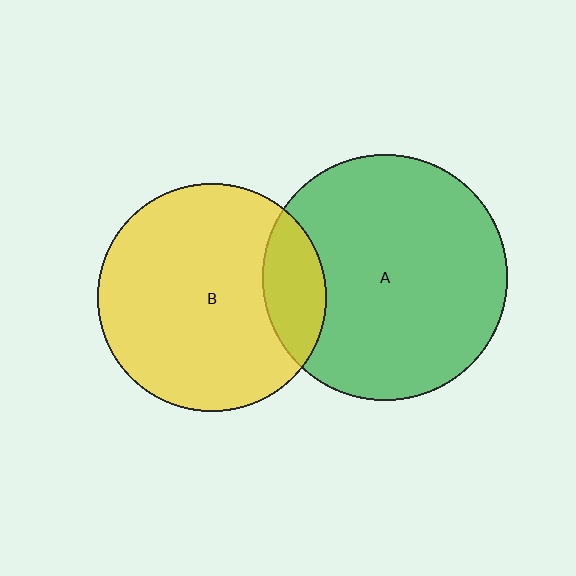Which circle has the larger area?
Circle A (green).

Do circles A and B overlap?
Yes.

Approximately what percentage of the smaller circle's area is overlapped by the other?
Approximately 15%.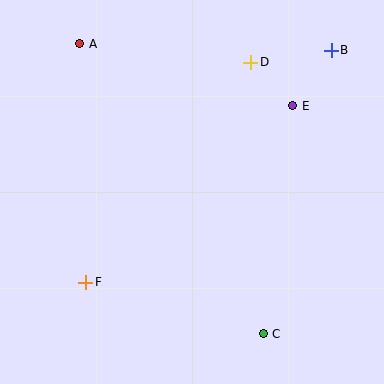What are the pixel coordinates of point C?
Point C is at (263, 334).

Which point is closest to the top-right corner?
Point B is closest to the top-right corner.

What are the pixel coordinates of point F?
Point F is at (86, 282).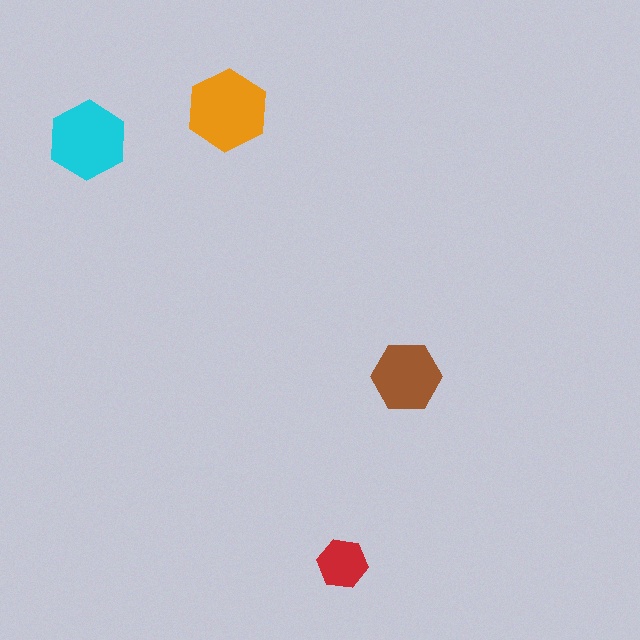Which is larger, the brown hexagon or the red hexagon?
The brown one.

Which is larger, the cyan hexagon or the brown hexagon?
The cyan one.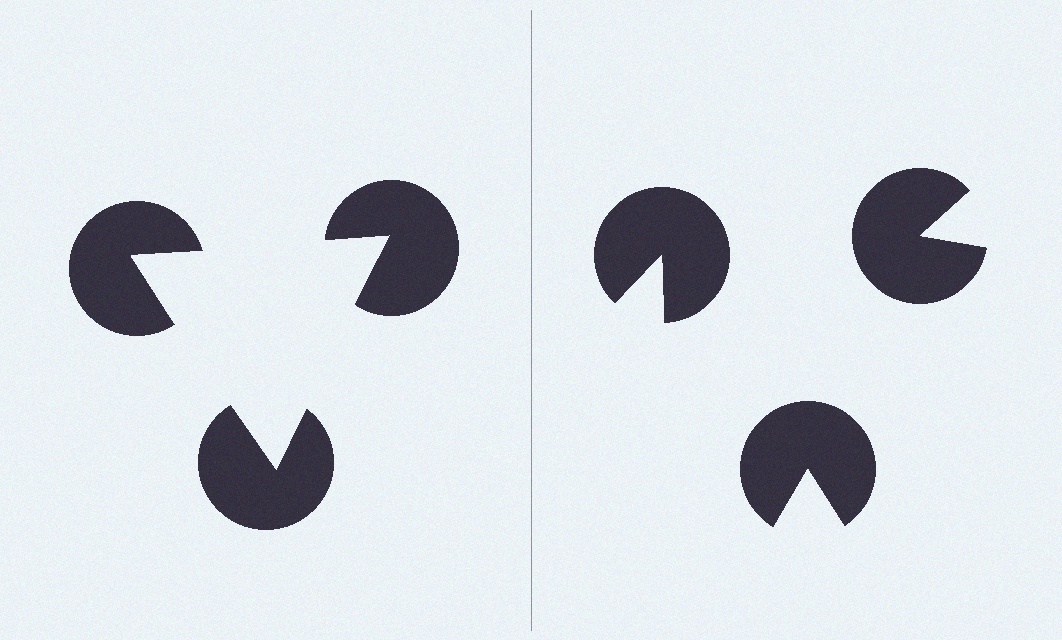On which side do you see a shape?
An illusory triangle appears on the left side. On the right side the wedge cuts are rotated, so no coherent shape forms.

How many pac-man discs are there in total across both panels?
6 — 3 on each side.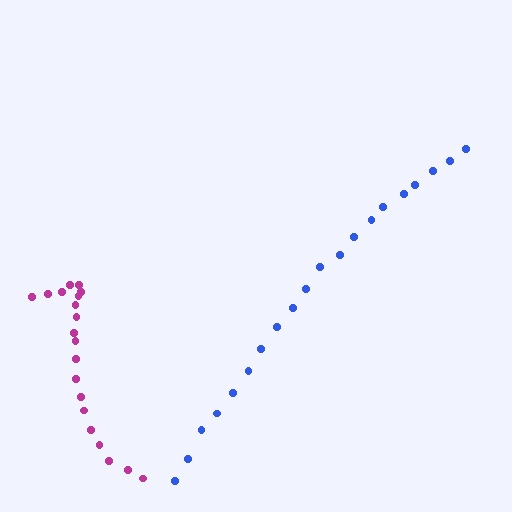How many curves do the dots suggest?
There are 2 distinct paths.